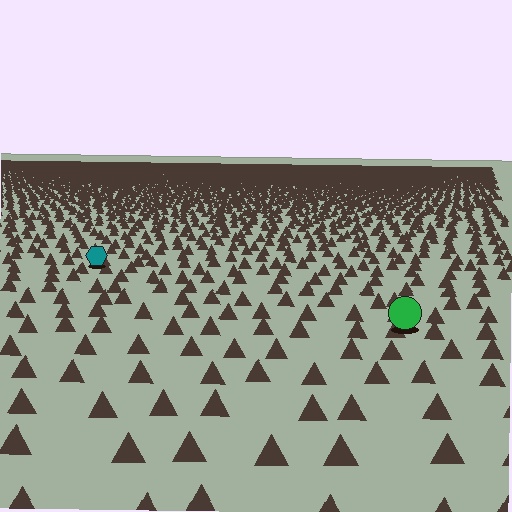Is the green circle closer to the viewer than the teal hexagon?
Yes. The green circle is closer — you can tell from the texture gradient: the ground texture is coarser near it.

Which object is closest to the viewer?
The green circle is closest. The texture marks near it are larger and more spread out.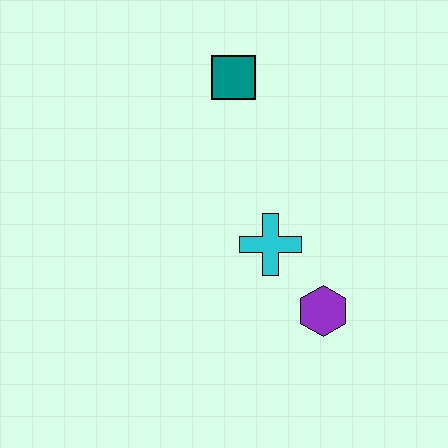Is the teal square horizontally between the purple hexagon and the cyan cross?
No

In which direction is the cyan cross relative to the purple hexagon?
The cyan cross is above the purple hexagon.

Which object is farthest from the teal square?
The purple hexagon is farthest from the teal square.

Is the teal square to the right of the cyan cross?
No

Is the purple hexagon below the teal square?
Yes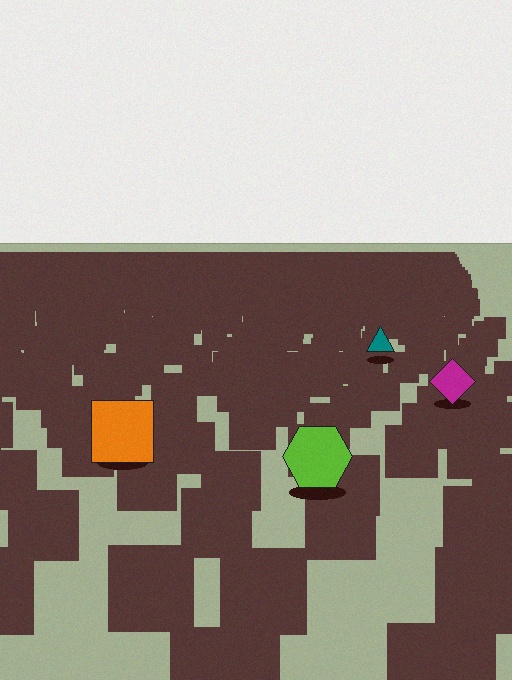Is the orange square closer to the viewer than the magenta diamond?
Yes. The orange square is closer — you can tell from the texture gradient: the ground texture is coarser near it.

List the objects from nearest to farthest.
From nearest to farthest: the lime hexagon, the orange square, the magenta diamond, the teal triangle.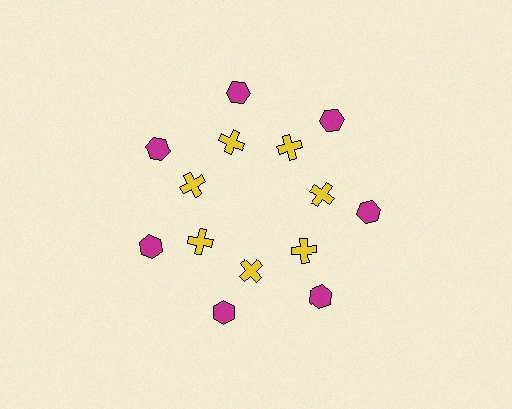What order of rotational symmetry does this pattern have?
This pattern has 7-fold rotational symmetry.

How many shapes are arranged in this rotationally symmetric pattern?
There are 14 shapes, arranged in 7 groups of 2.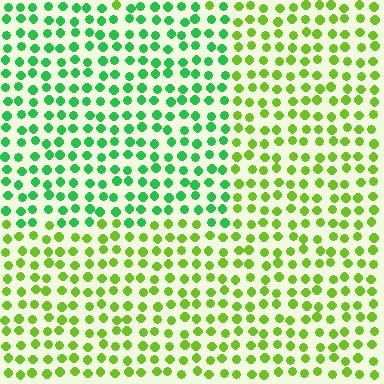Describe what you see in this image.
The image is filled with small lime elements in a uniform arrangement. A rectangle-shaped region is visible where the elements are tinted to a slightly different hue, forming a subtle color boundary.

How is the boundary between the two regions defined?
The boundary is defined purely by a slight shift in hue (about 42 degrees). Spacing, size, and orientation are identical on both sides.